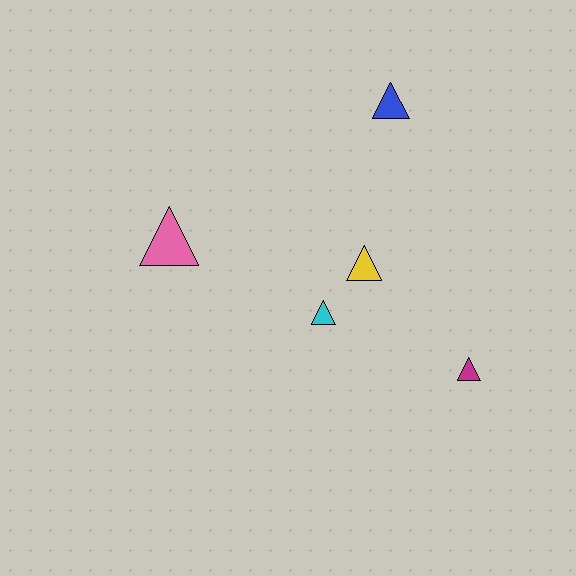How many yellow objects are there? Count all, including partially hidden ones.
There is 1 yellow object.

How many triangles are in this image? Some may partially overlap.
There are 5 triangles.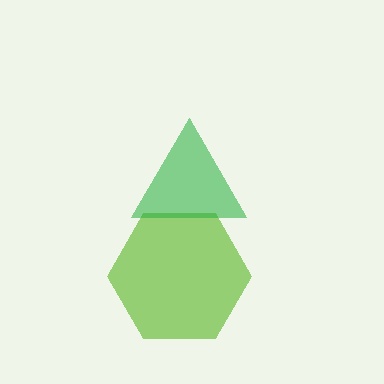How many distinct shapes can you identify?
There are 2 distinct shapes: a lime hexagon, a green triangle.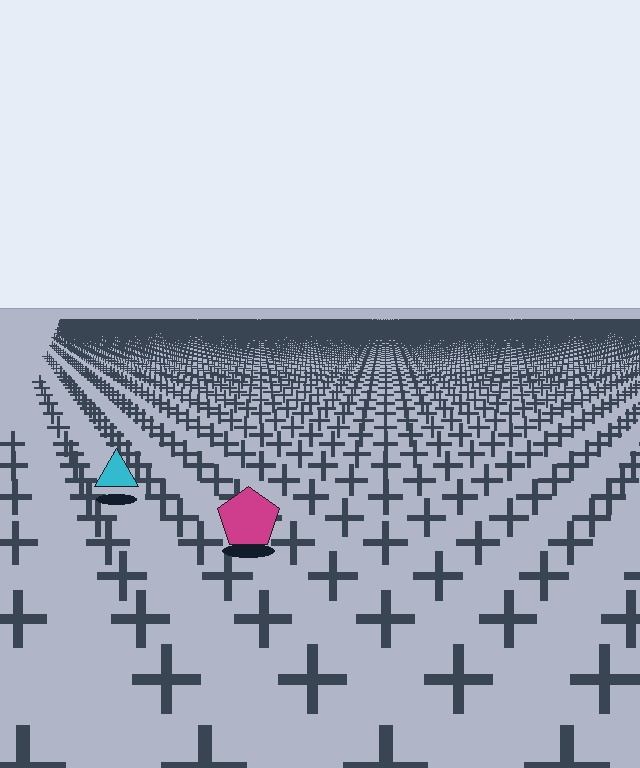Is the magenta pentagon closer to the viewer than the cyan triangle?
Yes. The magenta pentagon is closer — you can tell from the texture gradient: the ground texture is coarser near it.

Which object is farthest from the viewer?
The cyan triangle is farthest from the viewer. It appears smaller and the ground texture around it is denser.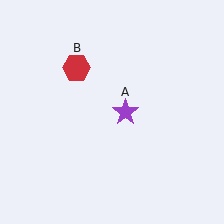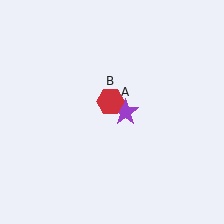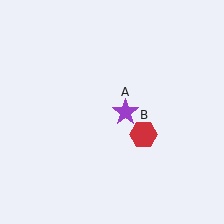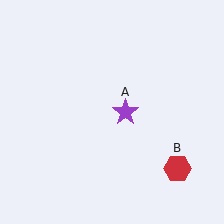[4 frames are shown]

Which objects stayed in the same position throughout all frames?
Purple star (object A) remained stationary.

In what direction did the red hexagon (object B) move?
The red hexagon (object B) moved down and to the right.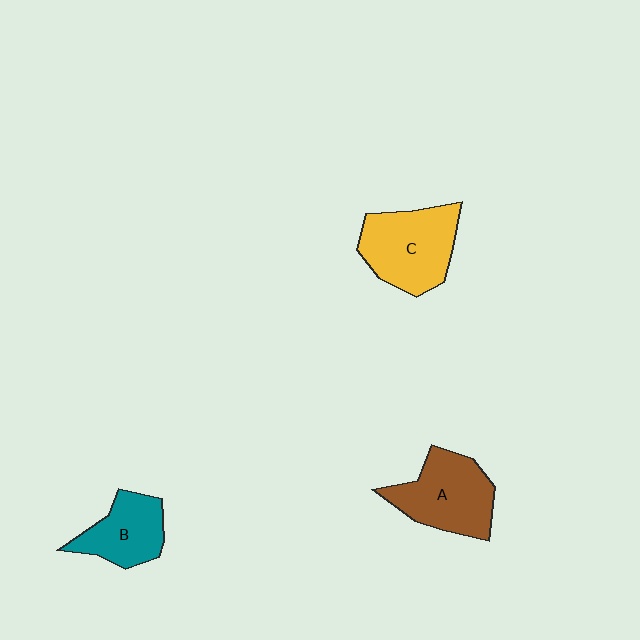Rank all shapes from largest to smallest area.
From largest to smallest: C (yellow), A (brown), B (teal).